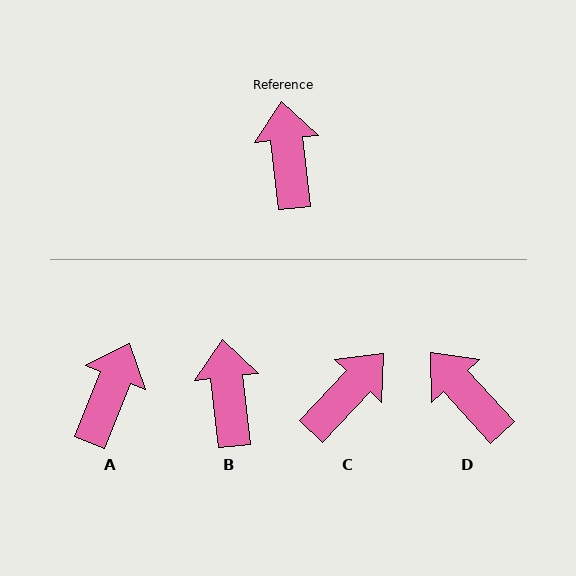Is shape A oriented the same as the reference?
No, it is off by about 29 degrees.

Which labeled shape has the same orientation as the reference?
B.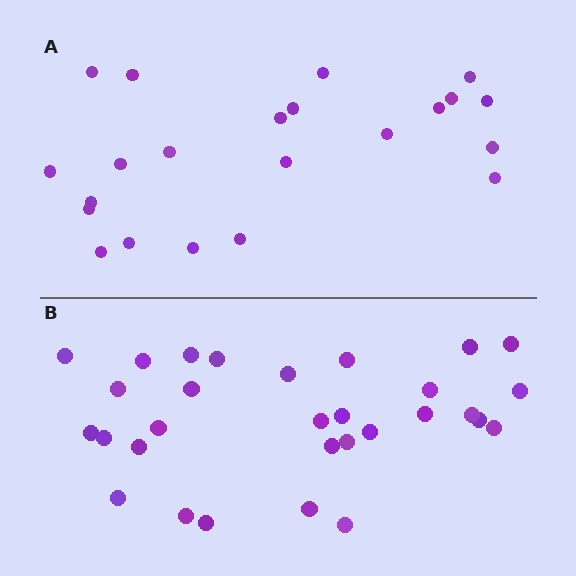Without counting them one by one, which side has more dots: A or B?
Region B (the bottom region) has more dots.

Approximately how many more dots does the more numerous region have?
Region B has roughly 8 or so more dots than region A.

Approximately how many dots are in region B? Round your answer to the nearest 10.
About 30 dots.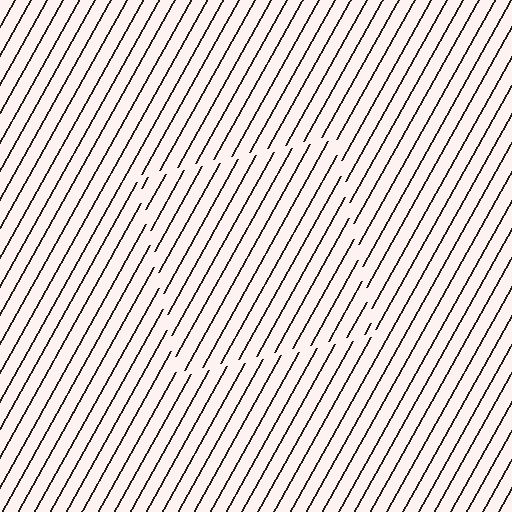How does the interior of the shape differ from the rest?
The interior of the shape contains the same grating, shifted by half a period — the contour is defined by the phase discontinuity where line-ends from the inner and outer gratings abut.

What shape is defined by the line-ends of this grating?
An illusory square. The interior of the shape contains the same grating, shifted by half a period — the contour is defined by the phase discontinuity where line-ends from the inner and outer gratings abut.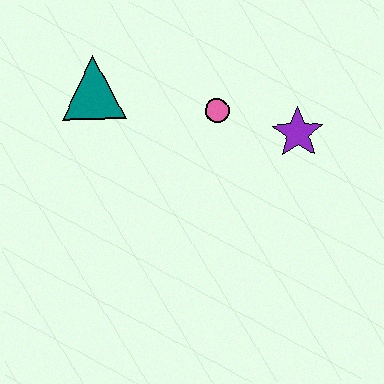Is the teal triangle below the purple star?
No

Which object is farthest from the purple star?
The teal triangle is farthest from the purple star.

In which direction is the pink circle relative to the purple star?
The pink circle is to the left of the purple star.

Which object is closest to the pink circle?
The purple star is closest to the pink circle.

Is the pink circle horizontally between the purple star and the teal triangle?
Yes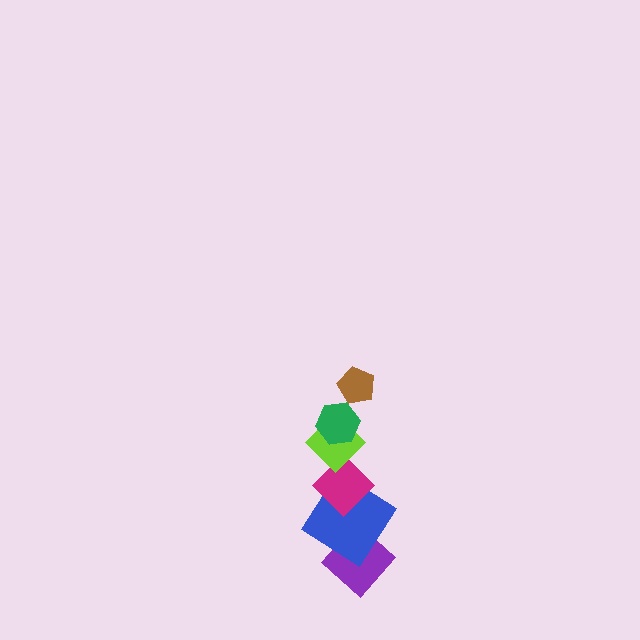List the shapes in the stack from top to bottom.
From top to bottom: the brown pentagon, the green hexagon, the lime diamond, the magenta diamond, the blue diamond, the purple diamond.